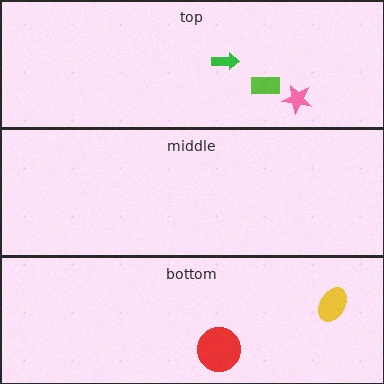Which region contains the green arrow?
The top region.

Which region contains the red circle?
The bottom region.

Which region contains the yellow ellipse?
The bottom region.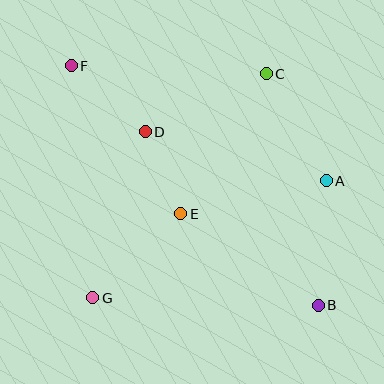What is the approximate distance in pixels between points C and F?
The distance between C and F is approximately 195 pixels.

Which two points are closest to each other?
Points D and E are closest to each other.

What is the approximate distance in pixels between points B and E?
The distance between B and E is approximately 165 pixels.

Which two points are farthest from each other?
Points B and F are farthest from each other.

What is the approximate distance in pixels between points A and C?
The distance between A and C is approximately 123 pixels.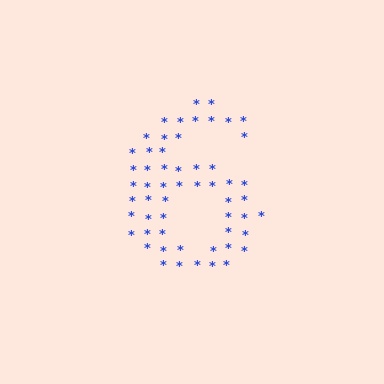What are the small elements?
The small elements are asterisks.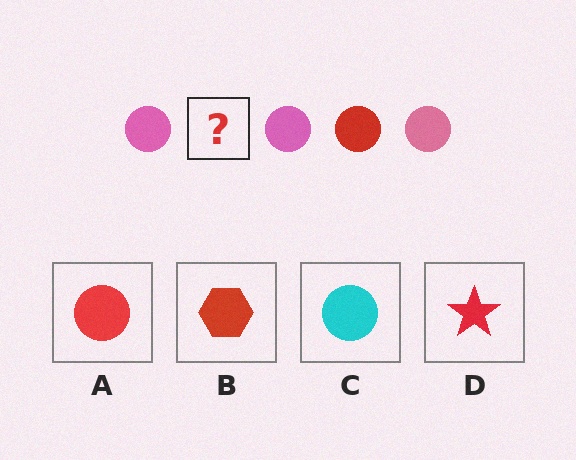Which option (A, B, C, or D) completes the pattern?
A.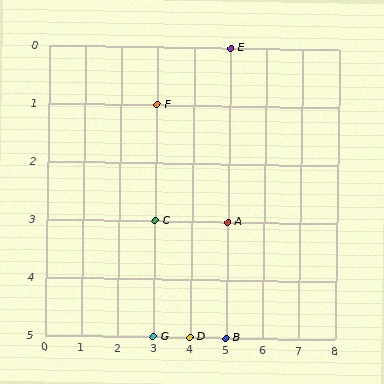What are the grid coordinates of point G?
Point G is at grid coordinates (3, 5).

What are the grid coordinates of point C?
Point C is at grid coordinates (3, 3).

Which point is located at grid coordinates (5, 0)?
Point E is at (5, 0).